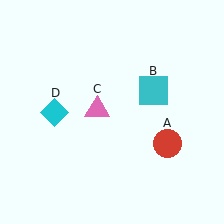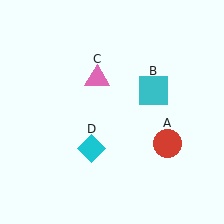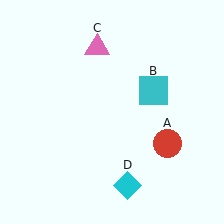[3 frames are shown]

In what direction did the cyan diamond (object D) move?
The cyan diamond (object D) moved down and to the right.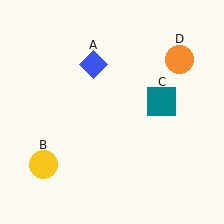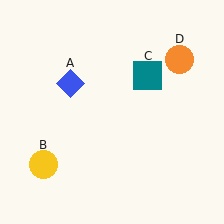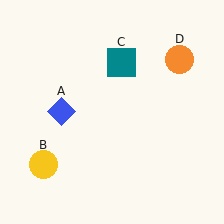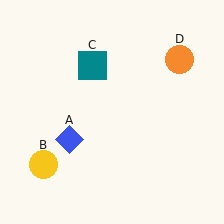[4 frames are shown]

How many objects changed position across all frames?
2 objects changed position: blue diamond (object A), teal square (object C).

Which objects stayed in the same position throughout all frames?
Yellow circle (object B) and orange circle (object D) remained stationary.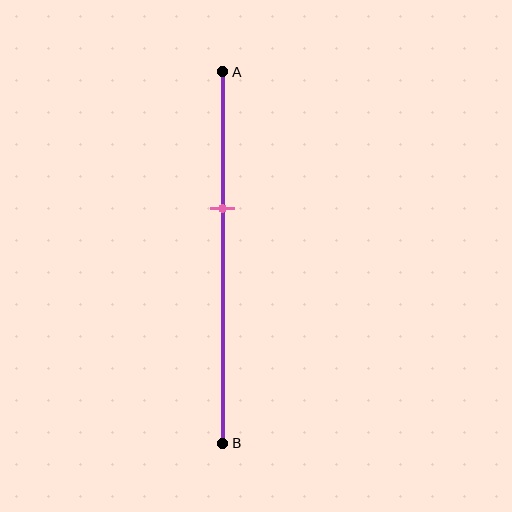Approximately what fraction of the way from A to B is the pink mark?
The pink mark is approximately 35% of the way from A to B.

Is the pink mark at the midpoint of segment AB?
No, the mark is at about 35% from A, not at the 50% midpoint.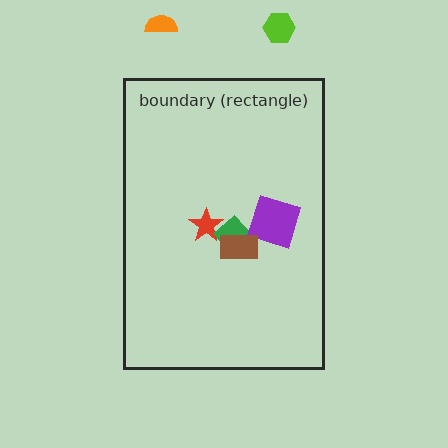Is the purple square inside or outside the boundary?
Inside.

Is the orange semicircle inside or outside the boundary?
Outside.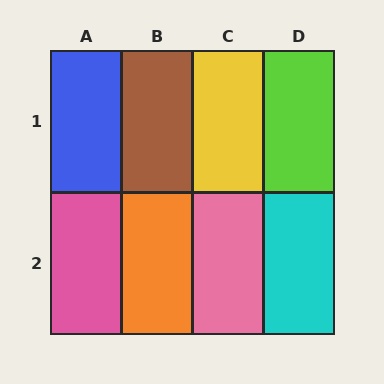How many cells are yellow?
1 cell is yellow.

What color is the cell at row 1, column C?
Yellow.